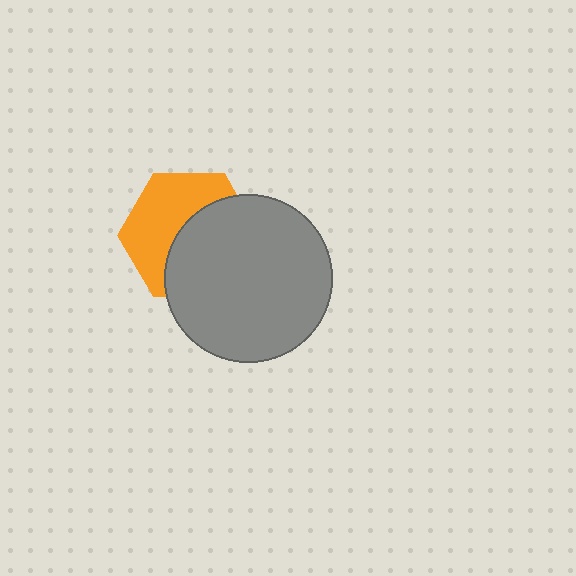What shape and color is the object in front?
The object in front is a gray circle.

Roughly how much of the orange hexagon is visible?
About half of it is visible (roughly 49%).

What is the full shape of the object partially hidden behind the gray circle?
The partially hidden object is an orange hexagon.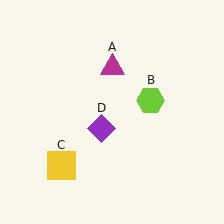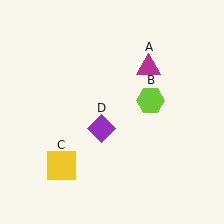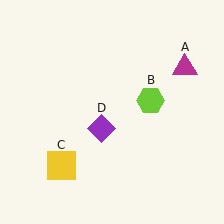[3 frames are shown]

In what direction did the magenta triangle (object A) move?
The magenta triangle (object A) moved right.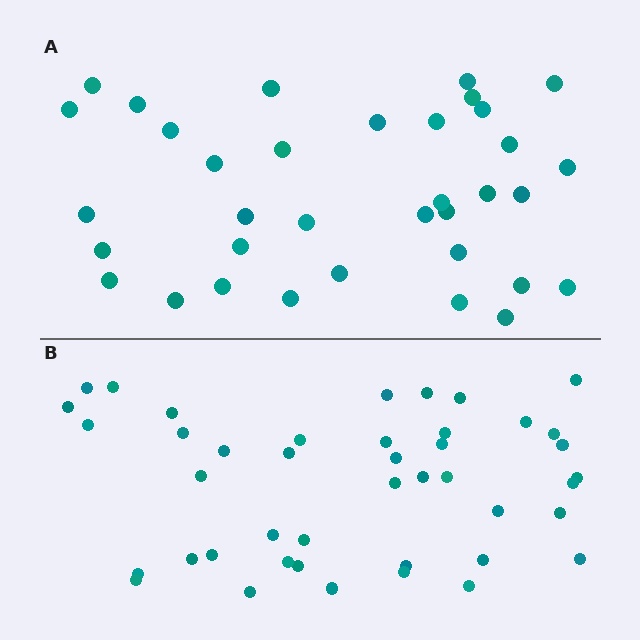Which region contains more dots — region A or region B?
Region B (the bottom region) has more dots.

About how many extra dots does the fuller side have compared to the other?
Region B has roughly 8 or so more dots than region A.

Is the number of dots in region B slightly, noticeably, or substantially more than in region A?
Region B has only slightly more — the two regions are fairly close. The ratio is roughly 1.2 to 1.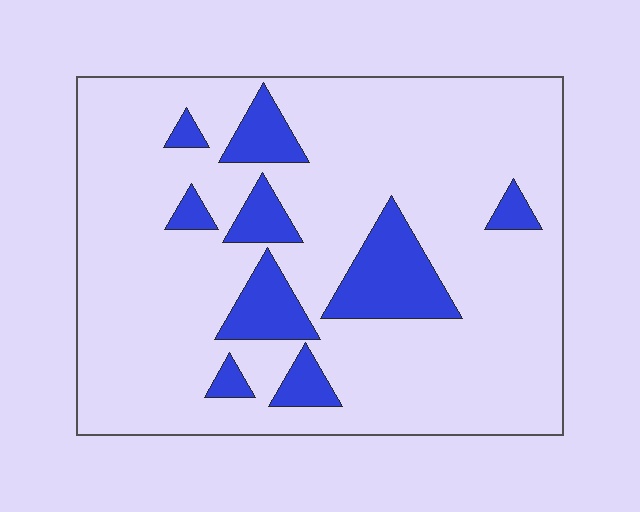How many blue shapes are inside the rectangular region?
9.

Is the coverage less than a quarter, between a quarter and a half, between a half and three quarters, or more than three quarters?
Less than a quarter.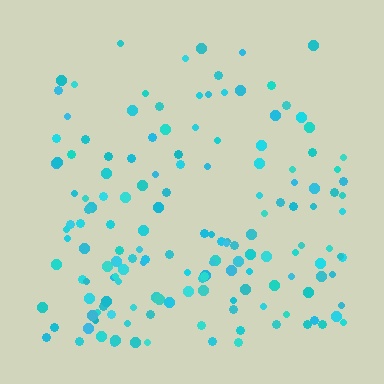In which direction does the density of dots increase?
From top to bottom, with the bottom side densest.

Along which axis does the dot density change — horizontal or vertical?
Vertical.